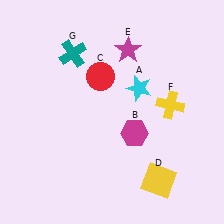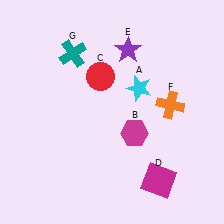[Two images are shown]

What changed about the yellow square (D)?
In Image 1, D is yellow. In Image 2, it changed to magenta.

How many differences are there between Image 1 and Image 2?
There are 3 differences between the two images.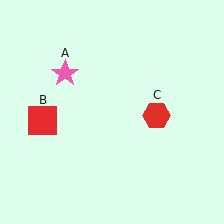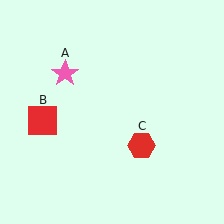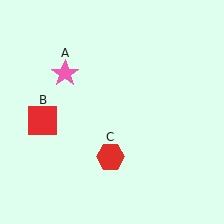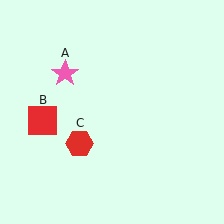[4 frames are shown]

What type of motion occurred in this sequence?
The red hexagon (object C) rotated clockwise around the center of the scene.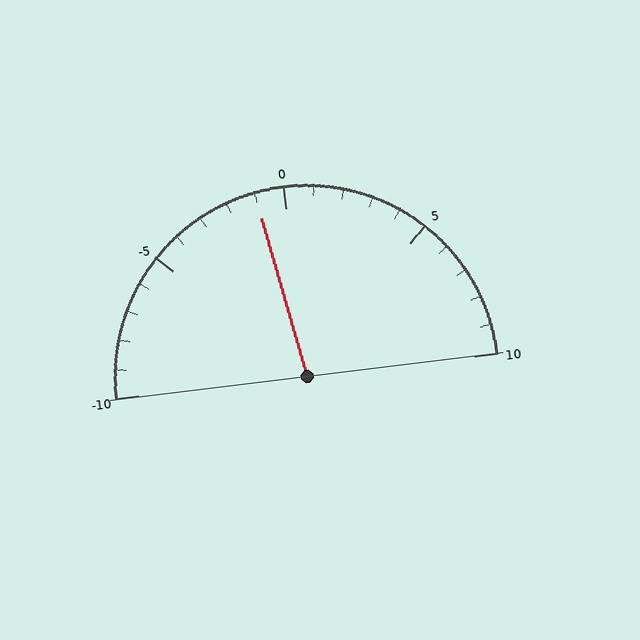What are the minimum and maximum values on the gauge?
The gauge ranges from -10 to 10.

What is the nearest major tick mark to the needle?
The nearest major tick mark is 0.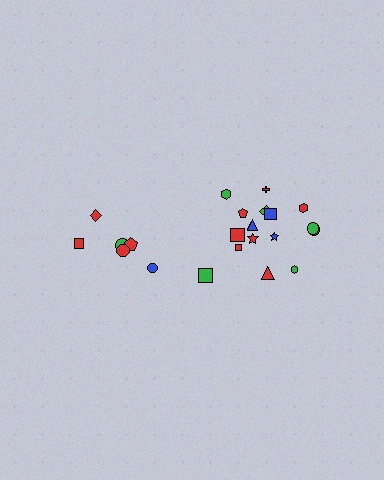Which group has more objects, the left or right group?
The right group.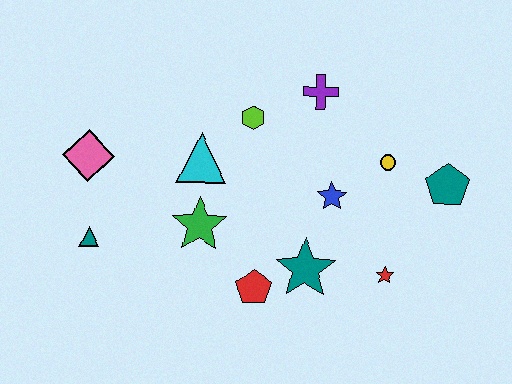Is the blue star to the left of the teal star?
No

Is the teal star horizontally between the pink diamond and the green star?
No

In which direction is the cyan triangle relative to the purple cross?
The cyan triangle is to the left of the purple cross.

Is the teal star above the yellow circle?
No